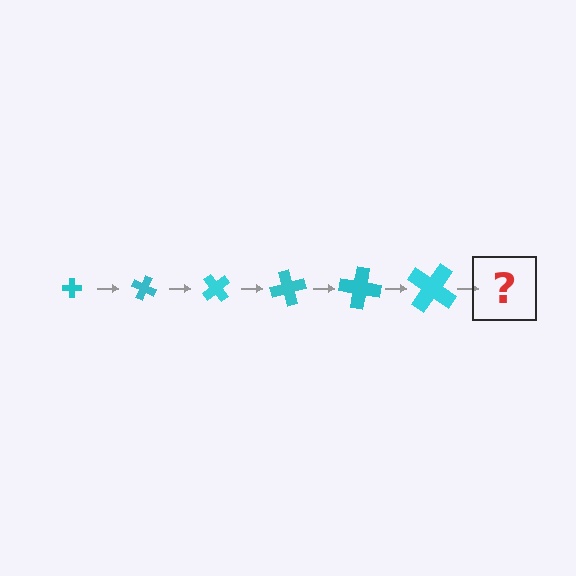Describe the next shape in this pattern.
It should be a cross, larger than the previous one and rotated 150 degrees from the start.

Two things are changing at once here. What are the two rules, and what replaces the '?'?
The two rules are that the cross grows larger each step and it rotates 25 degrees each step. The '?' should be a cross, larger than the previous one and rotated 150 degrees from the start.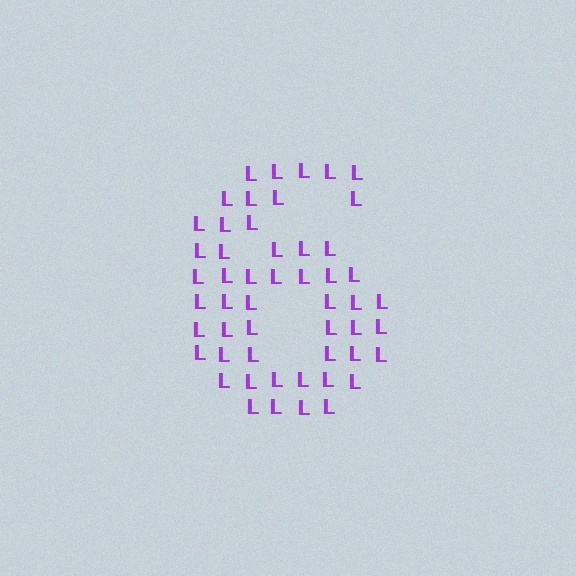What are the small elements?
The small elements are letter L's.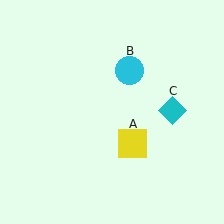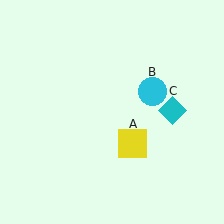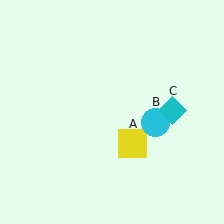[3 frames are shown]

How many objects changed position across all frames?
1 object changed position: cyan circle (object B).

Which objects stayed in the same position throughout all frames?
Yellow square (object A) and cyan diamond (object C) remained stationary.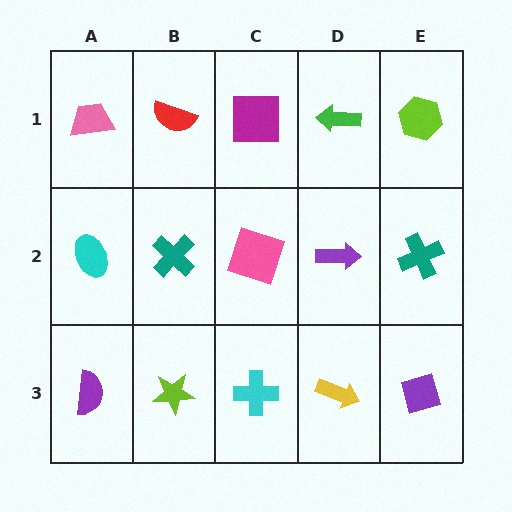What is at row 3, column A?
A purple semicircle.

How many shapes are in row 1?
5 shapes.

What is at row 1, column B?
A red semicircle.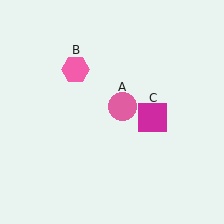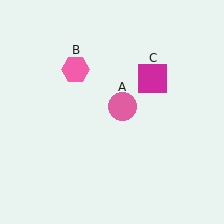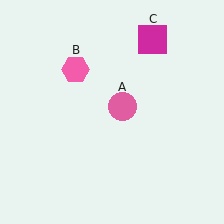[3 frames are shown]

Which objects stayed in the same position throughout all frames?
Pink circle (object A) and pink hexagon (object B) remained stationary.